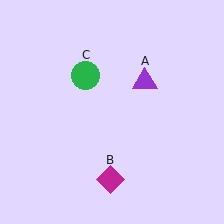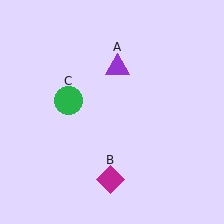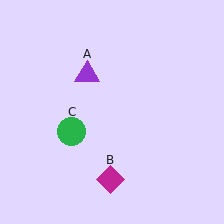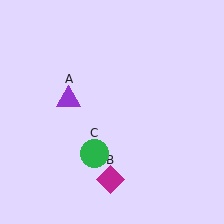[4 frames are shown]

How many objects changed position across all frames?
2 objects changed position: purple triangle (object A), green circle (object C).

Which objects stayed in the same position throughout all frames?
Magenta diamond (object B) remained stationary.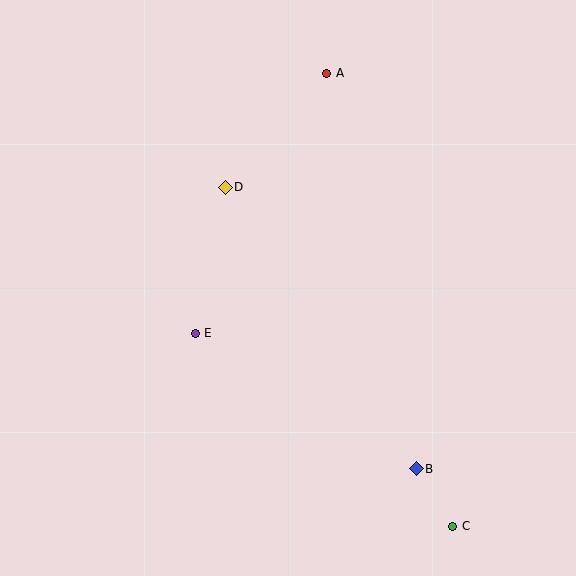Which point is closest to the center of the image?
Point E at (195, 333) is closest to the center.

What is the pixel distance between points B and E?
The distance between B and E is 260 pixels.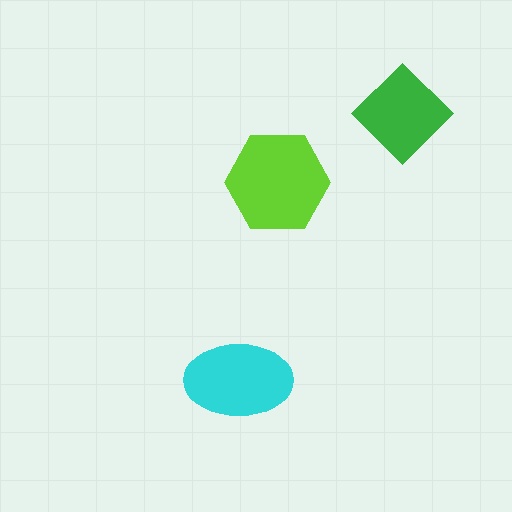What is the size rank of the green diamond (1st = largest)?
3rd.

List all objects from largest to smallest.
The lime hexagon, the cyan ellipse, the green diamond.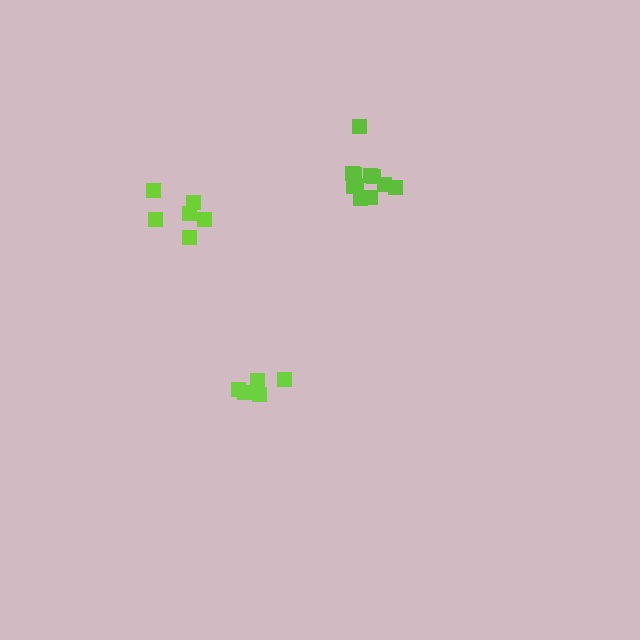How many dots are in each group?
Group 1: 5 dots, Group 2: 6 dots, Group 3: 11 dots (22 total).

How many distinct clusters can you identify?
There are 3 distinct clusters.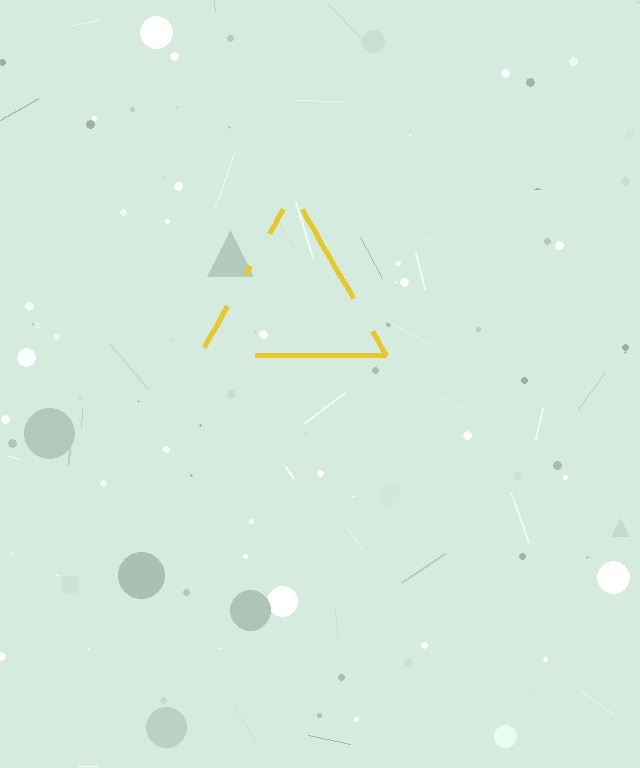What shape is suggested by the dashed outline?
The dashed outline suggests a triangle.